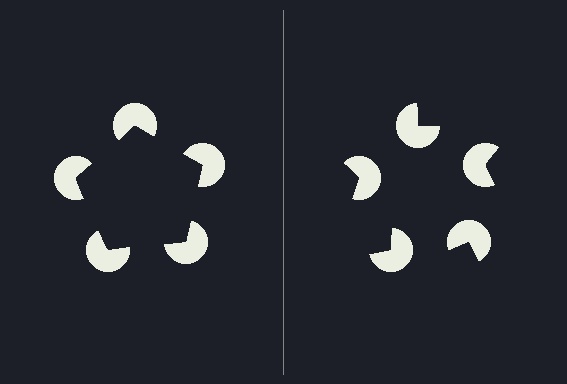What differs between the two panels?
The pac-man discs are positioned identically on both sides; only the wedge orientations differ. On the left they align to a pentagon; on the right they are misaligned.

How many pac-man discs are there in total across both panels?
10 — 5 on each side.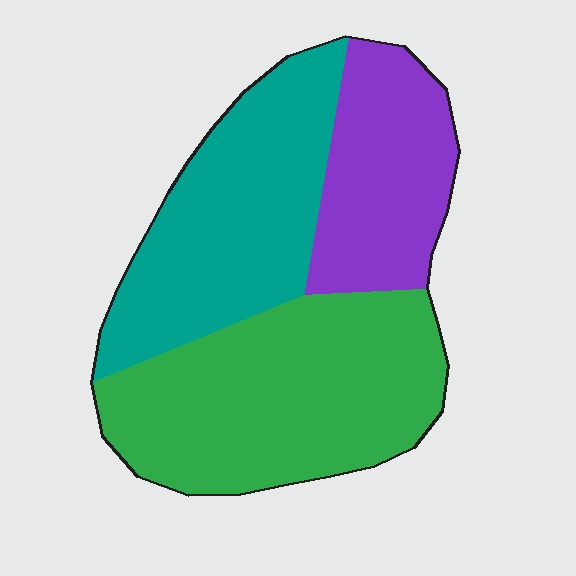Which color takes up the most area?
Green, at roughly 45%.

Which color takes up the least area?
Purple, at roughly 25%.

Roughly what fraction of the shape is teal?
Teal covers around 35% of the shape.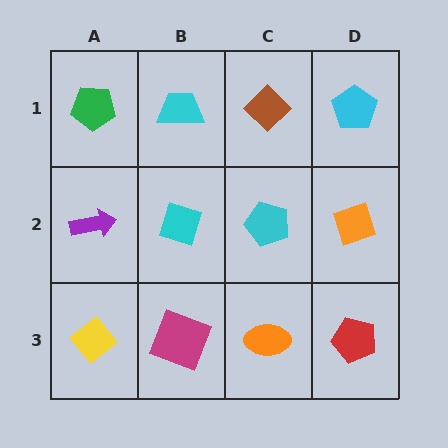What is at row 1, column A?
A green pentagon.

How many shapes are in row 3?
4 shapes.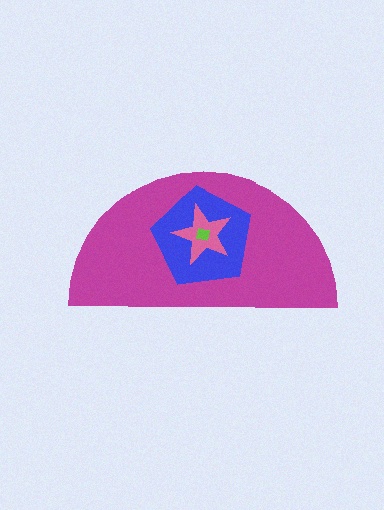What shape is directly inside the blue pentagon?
The pink star.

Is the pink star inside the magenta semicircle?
Yes.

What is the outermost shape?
The magenta semicircle.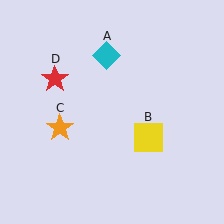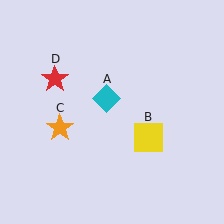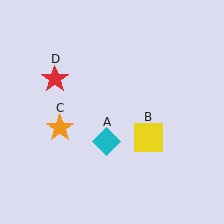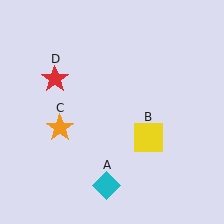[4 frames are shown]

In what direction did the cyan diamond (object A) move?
The cyan diamond (object A) moved down.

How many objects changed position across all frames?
1 object changed position: cyan diamond (object A).